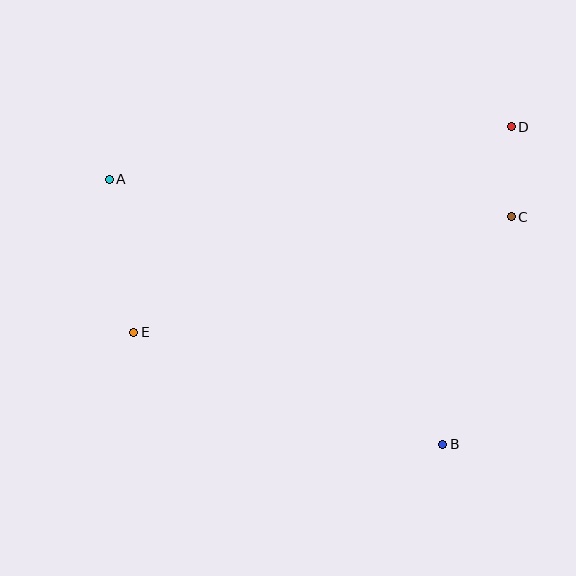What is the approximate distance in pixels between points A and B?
The distance between A and B is approximately 426 pixels.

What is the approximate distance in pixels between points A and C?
The distance between A and C is approximately 404 pixels.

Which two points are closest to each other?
Points C and D are closest to each other.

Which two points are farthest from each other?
Points D and E are farthest from each other.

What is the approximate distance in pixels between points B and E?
The distance between B and E is approximately 328 pixels.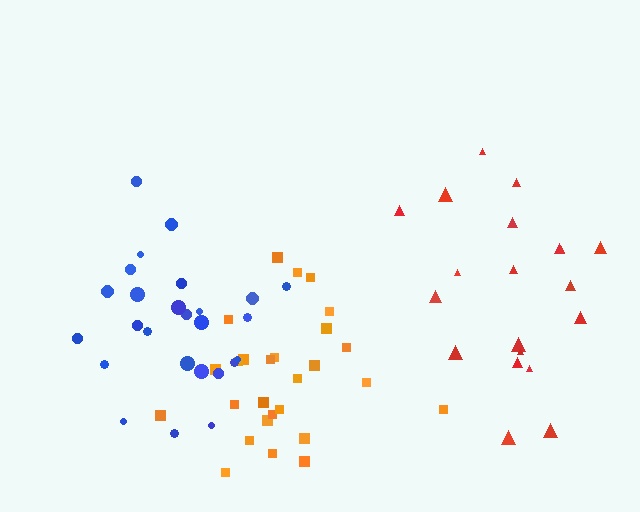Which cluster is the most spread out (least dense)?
Red.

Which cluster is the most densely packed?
Orange.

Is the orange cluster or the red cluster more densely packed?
Orange.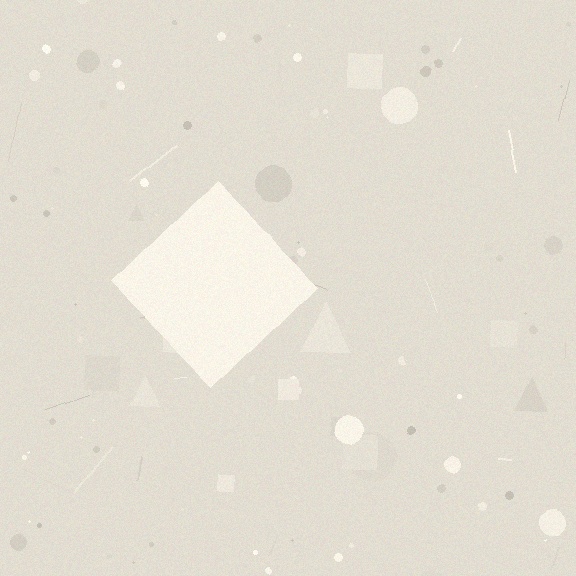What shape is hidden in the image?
A diamond is hidden in the image.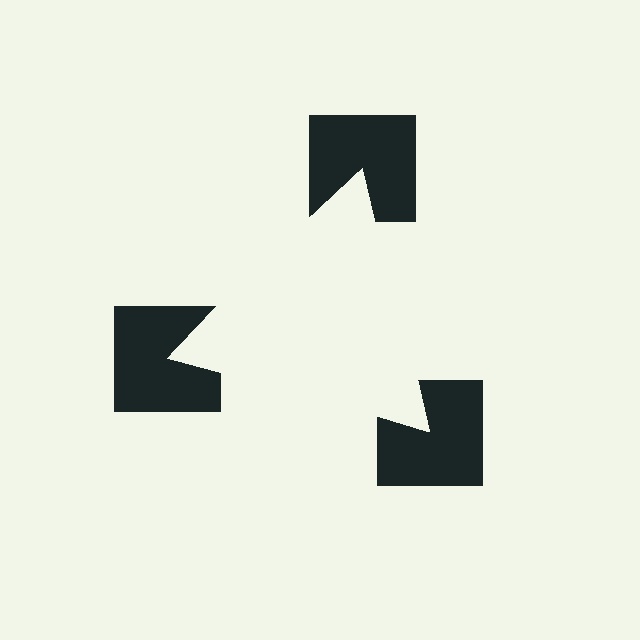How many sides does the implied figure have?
3 sides.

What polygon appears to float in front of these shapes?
An illusory triangle — its edges are inferred from the aligned wedge cuts in the notched squares, not physically drawn.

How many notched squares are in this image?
There are 3 — one at each vertex of the illusory triangle.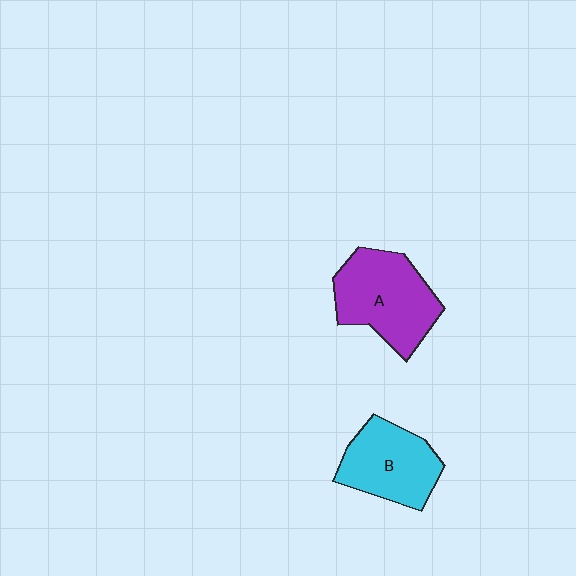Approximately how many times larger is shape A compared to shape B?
Approximately 1.2 times.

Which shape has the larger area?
Shape A (purple).